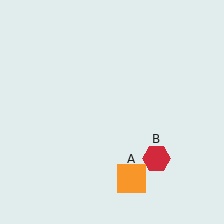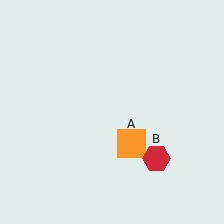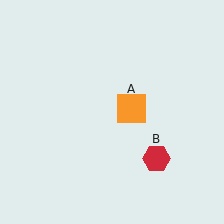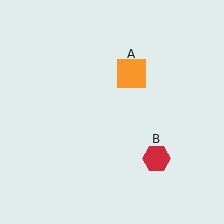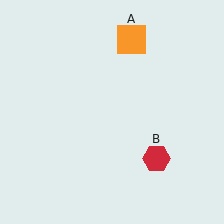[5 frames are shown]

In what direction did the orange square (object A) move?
The orange square (object A) moved up.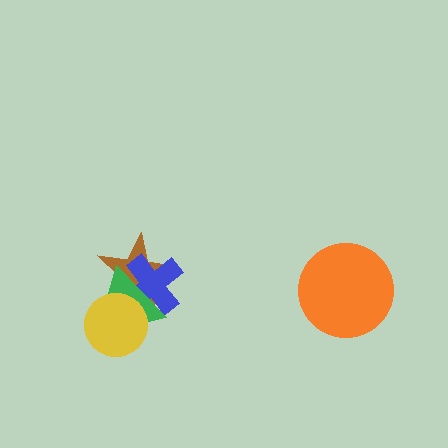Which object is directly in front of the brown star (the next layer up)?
The blue cross is directly in front of the brown star.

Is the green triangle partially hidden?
Yes, it is partially covered by another shape.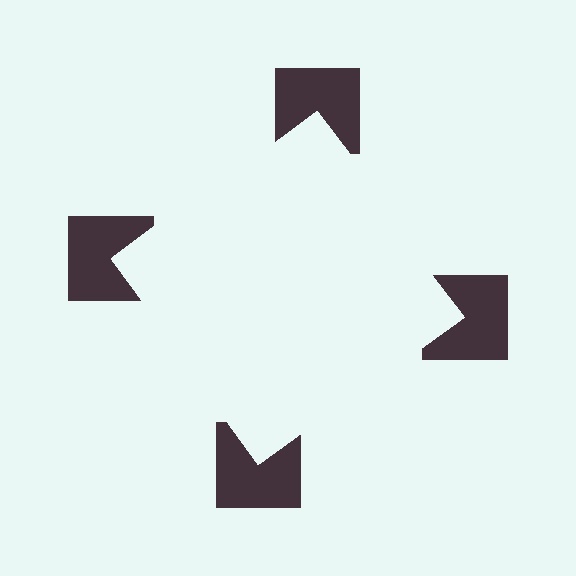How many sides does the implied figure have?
4 sides.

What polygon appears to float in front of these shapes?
An illusory square — its edges are inferred from the aligned wedge cuts in the notched squares, not physically drawn.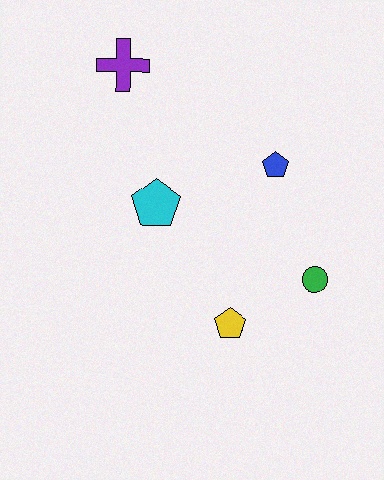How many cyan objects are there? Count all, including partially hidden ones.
There is 1 cyan object.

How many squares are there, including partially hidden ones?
There are no squares.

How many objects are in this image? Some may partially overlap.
There are 5 objects.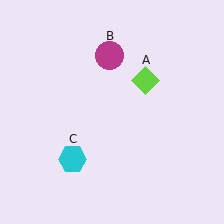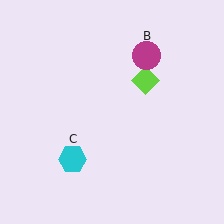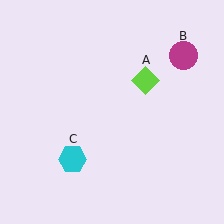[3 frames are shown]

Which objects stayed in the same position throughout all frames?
Lime diamond (object A) and cyan hexagon (object C) remained stationary.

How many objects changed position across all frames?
1 object changed position: magenta circle (object B).